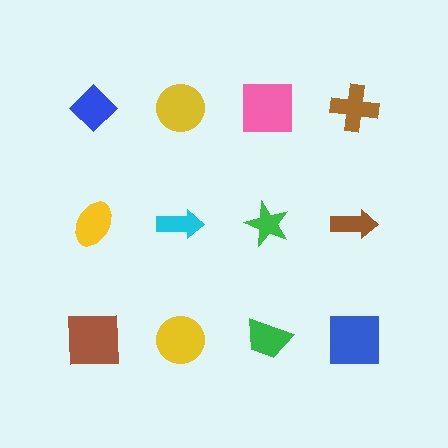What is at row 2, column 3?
A green star.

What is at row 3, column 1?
A brown square.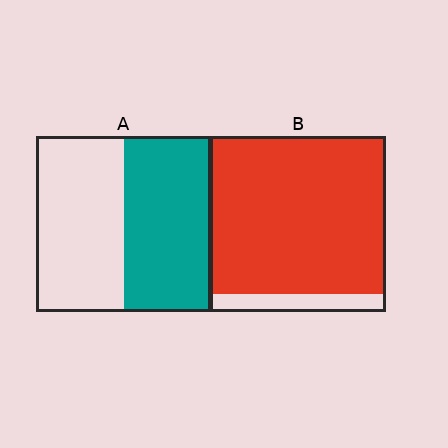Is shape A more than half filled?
Roughly half.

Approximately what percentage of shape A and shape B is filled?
A is approximately 50% and B is approximately 90%.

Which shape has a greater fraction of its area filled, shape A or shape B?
Shape B.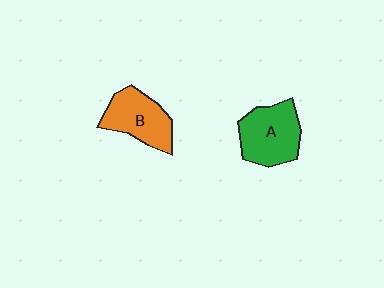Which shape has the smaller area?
Shape B (orange).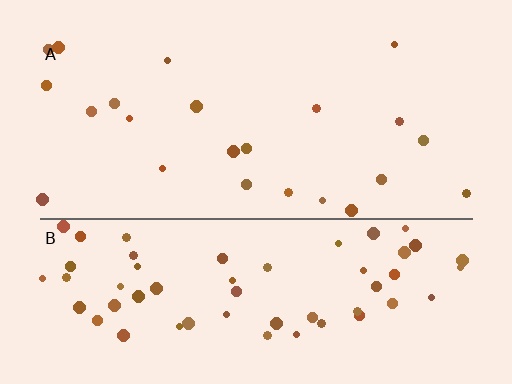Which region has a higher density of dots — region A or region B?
B (the bottom).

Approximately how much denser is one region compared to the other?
Approximately 2.7× — region B over region A.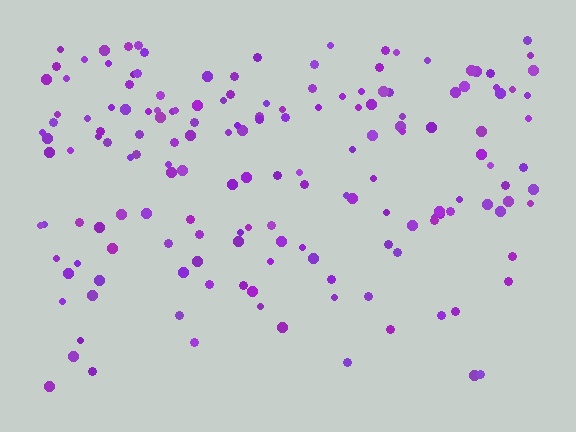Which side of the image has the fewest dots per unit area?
The bottom.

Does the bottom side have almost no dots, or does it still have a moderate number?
Still a moderate number, just noticeably fewer than the top.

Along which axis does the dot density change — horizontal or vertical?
Vertical.